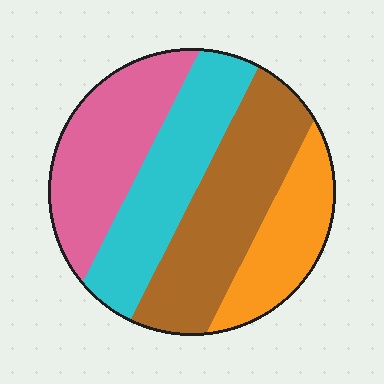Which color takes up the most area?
Brown, at roughly 30%.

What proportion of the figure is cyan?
Cyan takes up between a quarter and a half of the figure.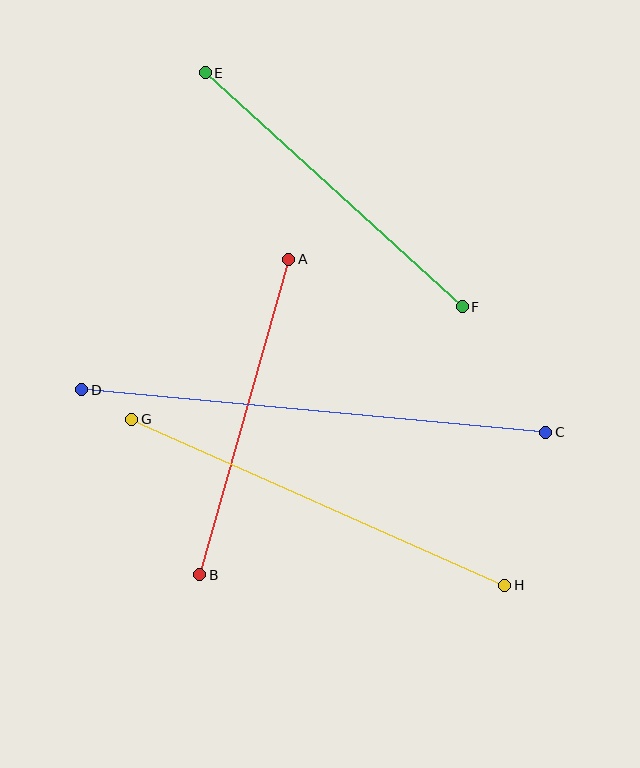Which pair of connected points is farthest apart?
Points C and D are farthest apart.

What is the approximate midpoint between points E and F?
The midpoint is at approximately (334, 190) pixels.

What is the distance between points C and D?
The distance is approximately 466 pixels.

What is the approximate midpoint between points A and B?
The midpoint is at approximately (244, 417) pixels.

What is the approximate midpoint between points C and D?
The midpoint is at approximately (314, 411) pixels.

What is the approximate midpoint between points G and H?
The midpoint is at approximately (318, 502) pixels.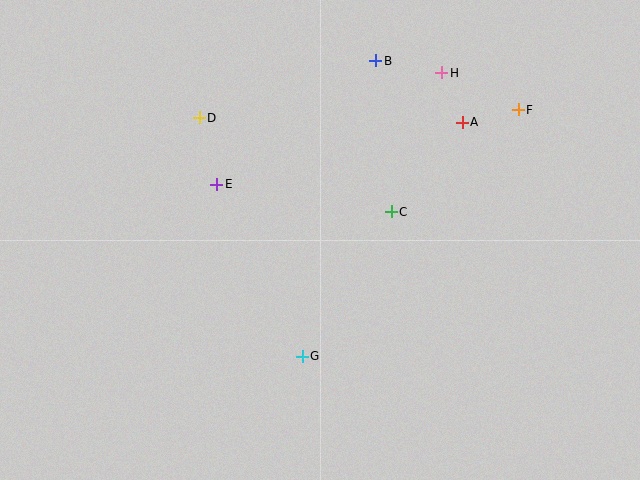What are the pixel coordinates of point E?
Point E is at (217, 184).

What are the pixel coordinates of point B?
Point B is at (376, 61).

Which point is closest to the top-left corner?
Point D is closest to the top-left corner.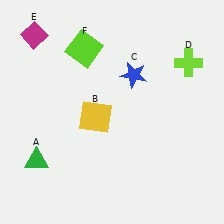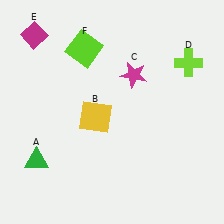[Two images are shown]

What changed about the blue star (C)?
In Image 1, C is blue. In Image 2, it changed to magenta.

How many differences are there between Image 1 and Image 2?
There is 1 difference between the two images.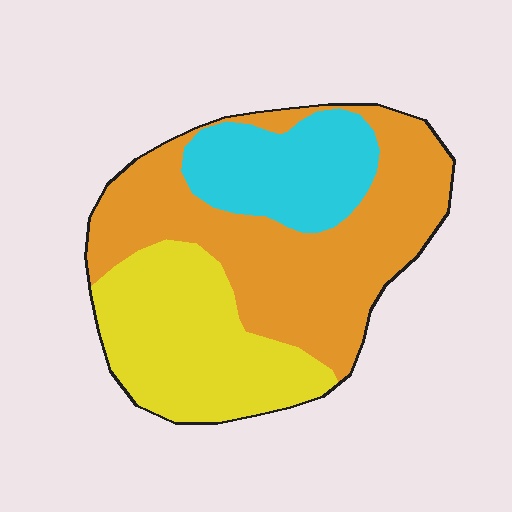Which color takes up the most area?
Orange, at roughly 50%.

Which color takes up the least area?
Cyan, at roughly 20%.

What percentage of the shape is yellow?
Yellow takes up about one third (1/3) of the shape.